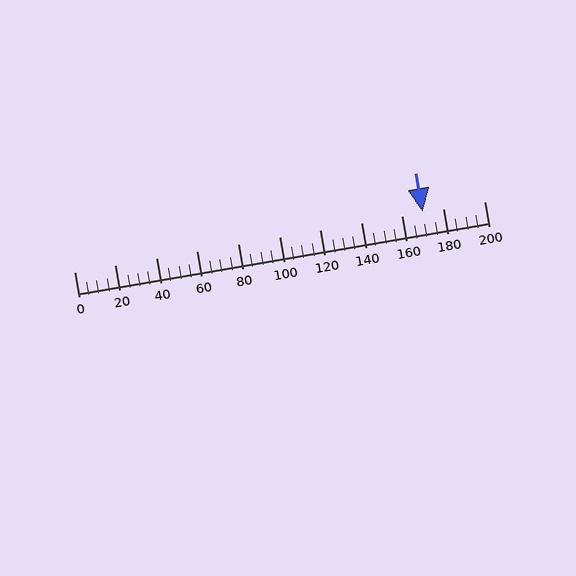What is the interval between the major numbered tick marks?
The major tick marks are spaced 20 units apart.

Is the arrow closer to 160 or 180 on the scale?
The arrow is closer to 180.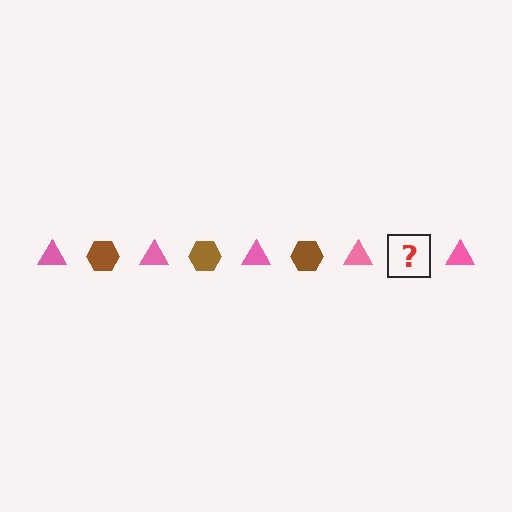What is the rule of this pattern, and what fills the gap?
The rule is that the pattern alternates between pink triangle and brown hexagon. The gap should be filled with a brown hexagon.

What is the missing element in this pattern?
The missing element is a brown hexagon.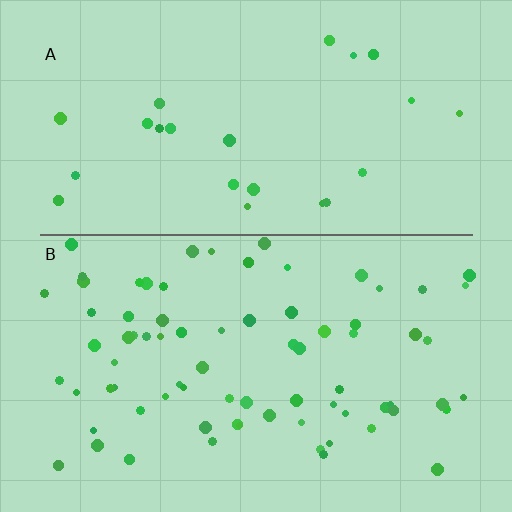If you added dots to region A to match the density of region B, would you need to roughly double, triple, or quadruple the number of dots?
Approximately triple.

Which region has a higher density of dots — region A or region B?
B (the bottom).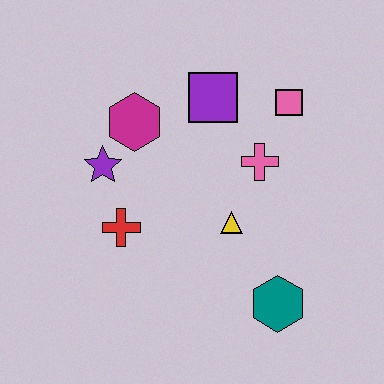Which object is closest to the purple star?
The magenta hexagon is closest to the purple star.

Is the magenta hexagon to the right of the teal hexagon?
No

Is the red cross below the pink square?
Yes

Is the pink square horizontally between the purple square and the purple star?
No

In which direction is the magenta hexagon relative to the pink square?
The magenta hexagon is to the left of the pink square.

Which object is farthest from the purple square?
The teal hexagon is farthest from the purple square.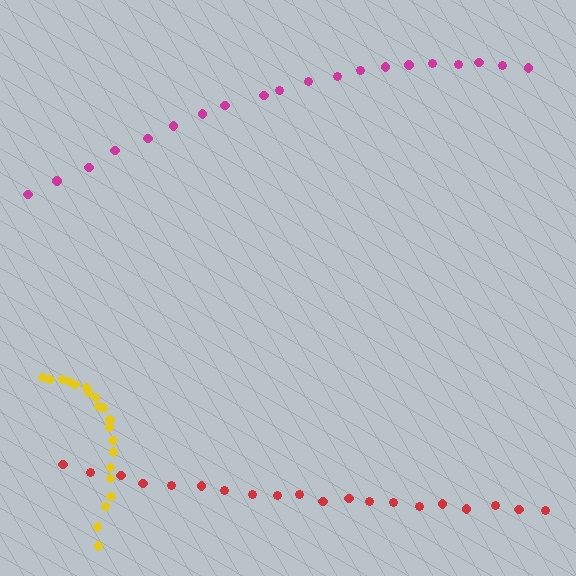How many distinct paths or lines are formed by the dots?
There are 3 distinct paths.